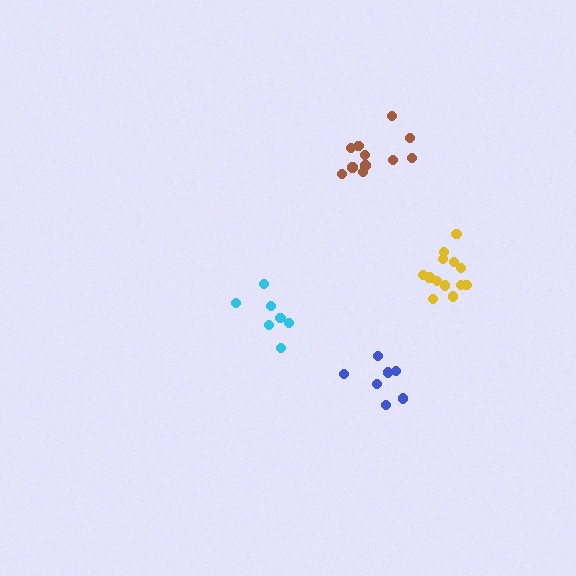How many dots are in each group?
Group 1: 13 dots, Group 2: 7 dots, Group 3: 7 dots, Group 4: 11 dots (38 total).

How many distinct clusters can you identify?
There are 4 distinct clusters.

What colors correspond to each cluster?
The clusters are colored: yellow, cyan, blue, brown.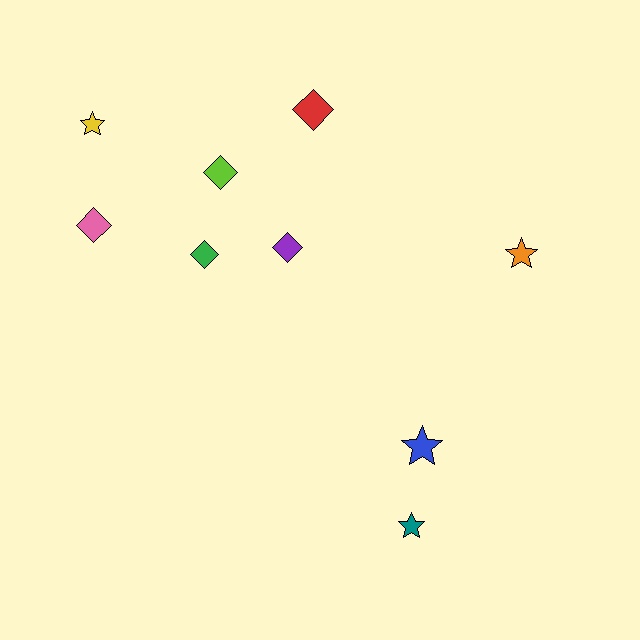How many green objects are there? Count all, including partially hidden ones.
There is 1 green object.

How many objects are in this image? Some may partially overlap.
There are 9 objects.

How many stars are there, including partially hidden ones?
There are 4 stars.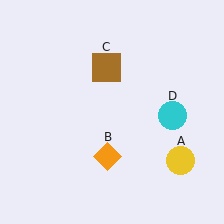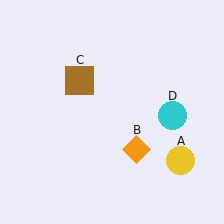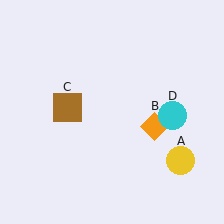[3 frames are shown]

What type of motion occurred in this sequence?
The orange diamond (object B), brown square (object C) rotated counterclockwise around the center of the scene.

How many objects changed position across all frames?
2 objects changed position: orange diamond (object B), brown square (object C).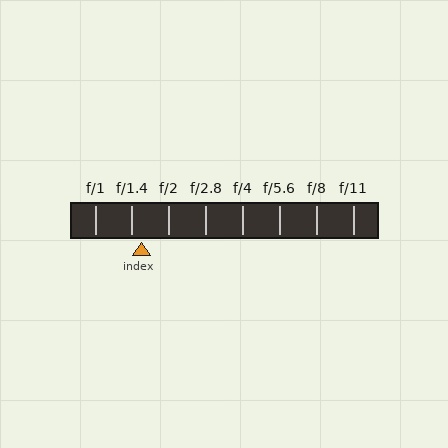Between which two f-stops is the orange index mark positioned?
The index mark is between f/1.4 and f/2.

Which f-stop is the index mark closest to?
The index mark is closest to f/1.4.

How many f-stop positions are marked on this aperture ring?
There are 8 f-stop positions marked.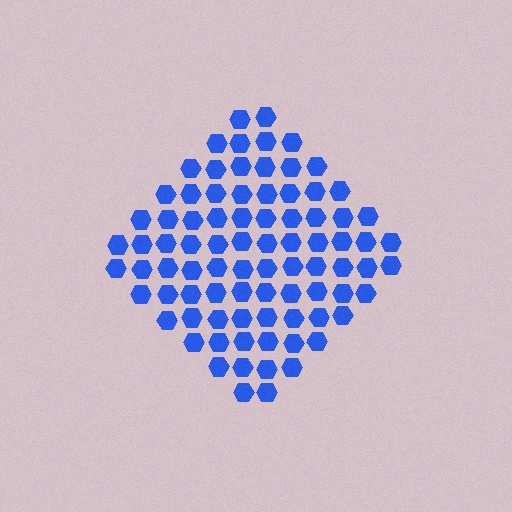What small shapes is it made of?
It is made of small hexagons.